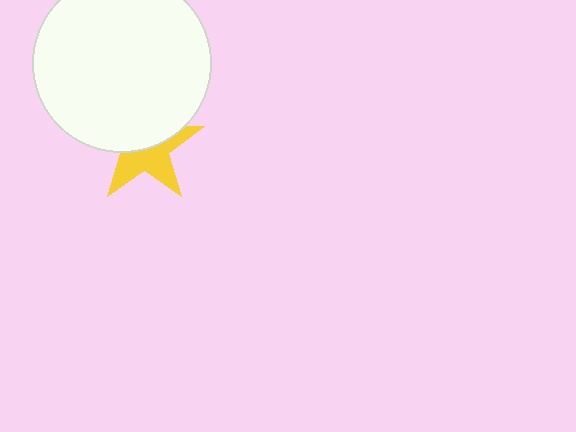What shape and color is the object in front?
The object in front is a white circle.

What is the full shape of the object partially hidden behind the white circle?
The partially hidden object is a yellow star.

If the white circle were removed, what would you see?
You would see the complete yellow star.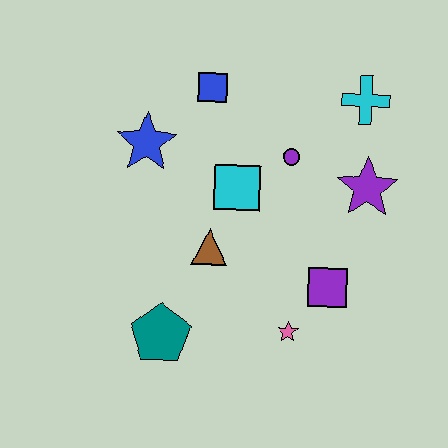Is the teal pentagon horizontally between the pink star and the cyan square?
No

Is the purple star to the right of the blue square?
Yes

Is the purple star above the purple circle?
No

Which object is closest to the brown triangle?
The cyan square is closest to the brown triangle.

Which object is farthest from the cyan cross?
The teal pentagon is farthest from the cyan cross.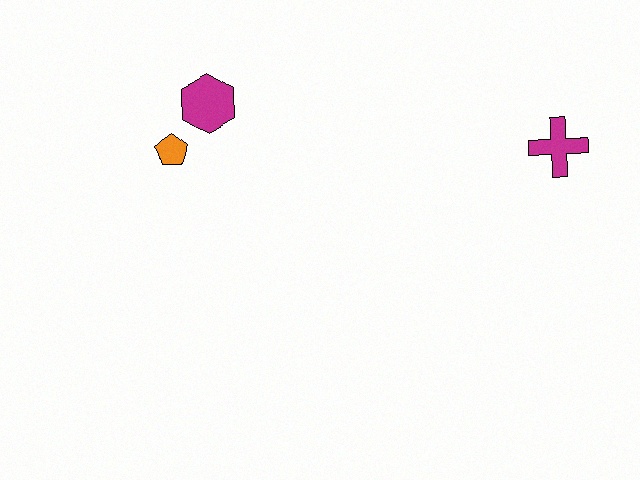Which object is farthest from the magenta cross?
The orange pentagon is farthest from the magenta cross.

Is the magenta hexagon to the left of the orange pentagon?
No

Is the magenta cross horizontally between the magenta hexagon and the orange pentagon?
No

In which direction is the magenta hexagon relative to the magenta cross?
The magenta hexagon is to the left of the magenta cross.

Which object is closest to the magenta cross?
The magenta hexagon is closest to the magenta cross.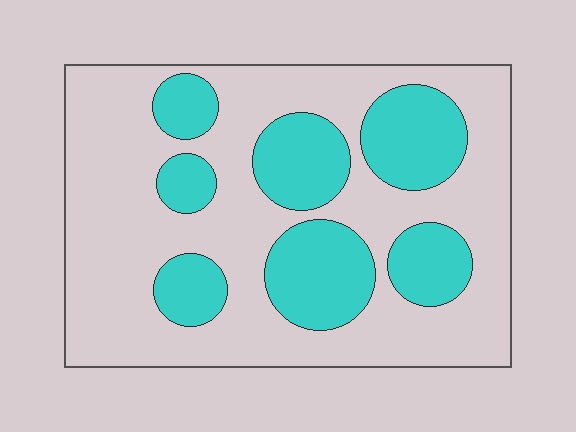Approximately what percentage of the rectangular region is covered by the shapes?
Approximately 30%.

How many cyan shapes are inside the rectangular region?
7.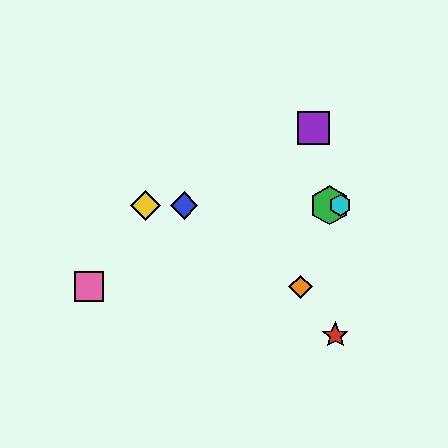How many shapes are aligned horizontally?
4 shapes (the blue diamond, the green hexagon, the yellow diamond, the cyan hexagon) are aligned horizontally.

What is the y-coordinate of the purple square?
The purple square is at y≈128.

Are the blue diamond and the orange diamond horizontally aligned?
No, the blue diamond is at y≈205 and the orange diamond is at y≈287.